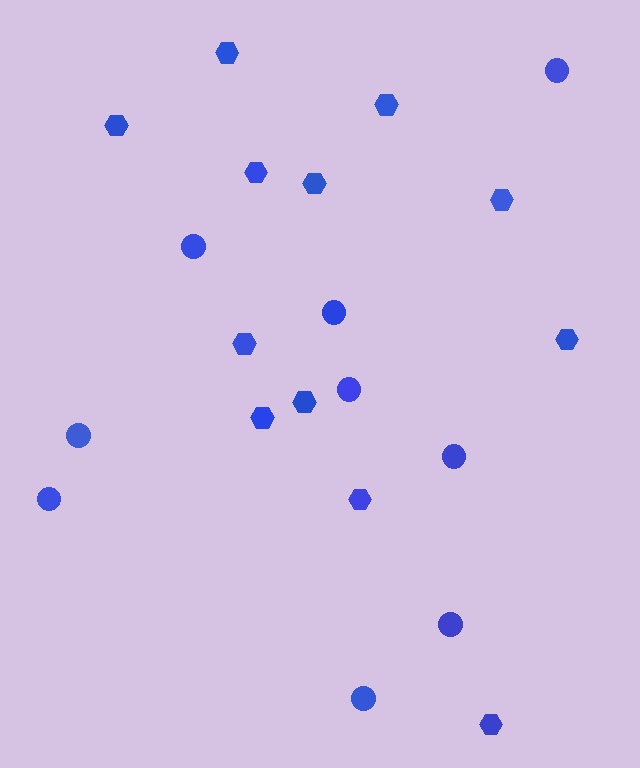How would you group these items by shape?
There are 2 groups: one group of hexagons (12) and one group of circles (9).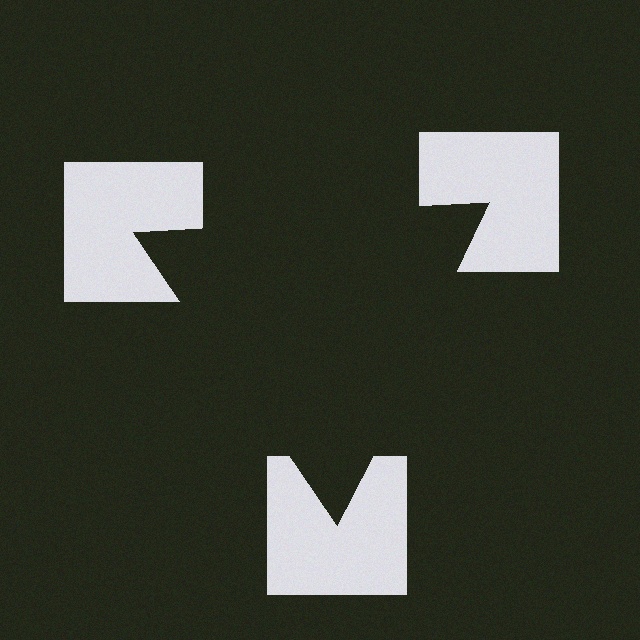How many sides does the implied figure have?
3 sides.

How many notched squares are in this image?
There are 3 — one at each vertex of the illusory triangle.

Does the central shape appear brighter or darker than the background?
It typically appears slightly darker than the background, even though no actual brightness change is drawn.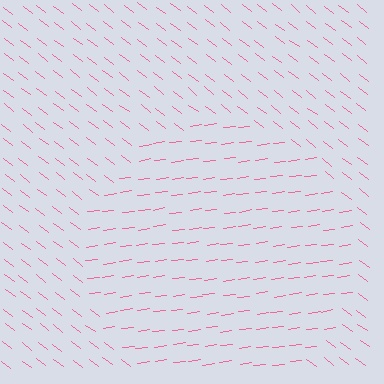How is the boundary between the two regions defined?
The boundary is defined purely by a change in line orientation (approximately 45 degrees difference). All lines are the same color and thickness.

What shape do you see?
I see a circle.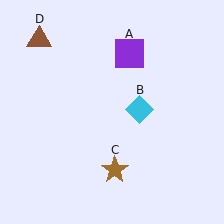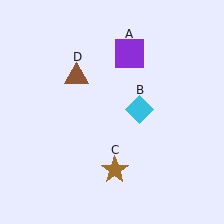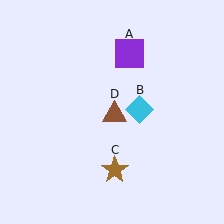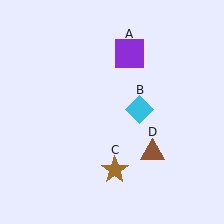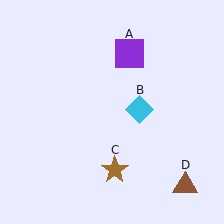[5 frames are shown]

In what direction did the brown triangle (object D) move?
The brown triangle (object D) moved down and to the right.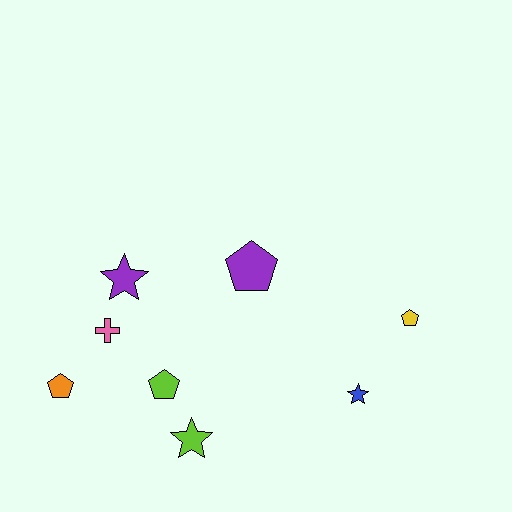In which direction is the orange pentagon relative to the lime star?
The orange pentagon is to the left of the lime star.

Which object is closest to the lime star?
The lime pentagon is closest to the lime star.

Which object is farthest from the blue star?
The orange pentagon is farthest from the blue star.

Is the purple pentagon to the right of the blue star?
No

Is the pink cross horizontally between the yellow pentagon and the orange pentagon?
Yes